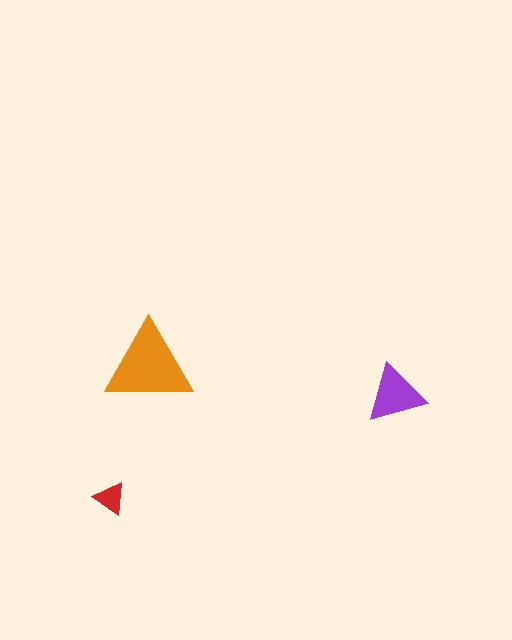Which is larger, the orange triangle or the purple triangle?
The orange one.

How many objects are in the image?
There are 3 objects in the image.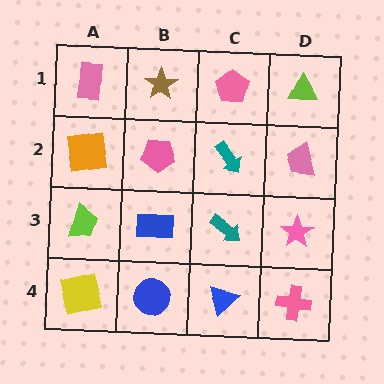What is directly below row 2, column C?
A teal arrow.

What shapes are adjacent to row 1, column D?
A pink trapezoid (row 2, column D), a pink pentagon (row 1, column C).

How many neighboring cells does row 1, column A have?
2.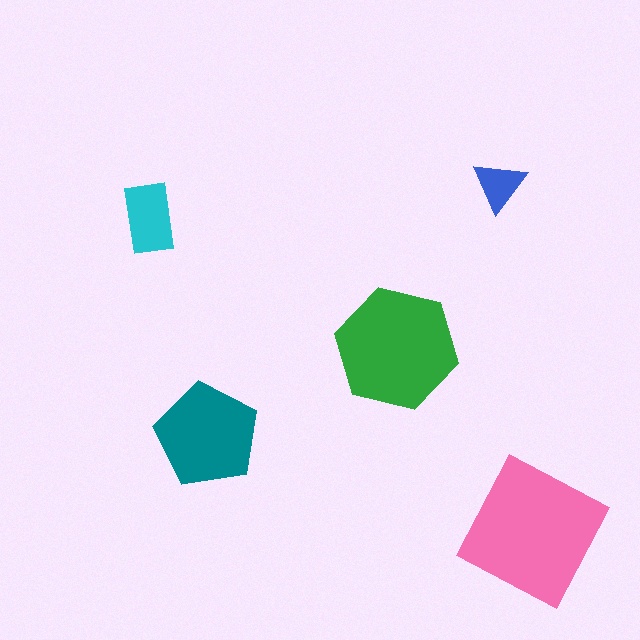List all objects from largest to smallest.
The pink square, the green hexagon, the teal pentagon, the cyan rectangle, the blue triangle.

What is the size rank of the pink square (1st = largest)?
1st.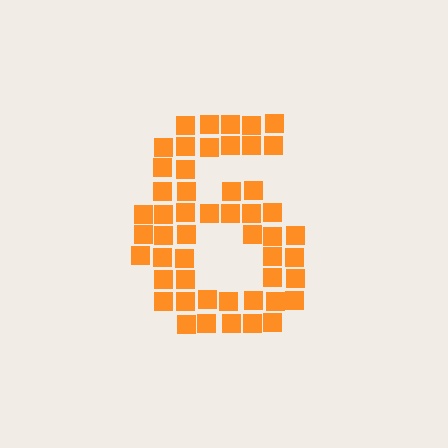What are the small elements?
The small elements are squares.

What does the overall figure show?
The overall figure shows the digit 6.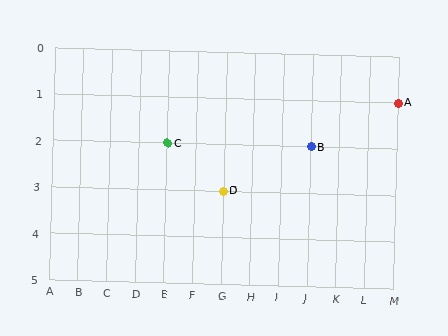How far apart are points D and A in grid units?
Points D and A are 6 columns and 2 rows apart (about 6.3 grid units diagonally).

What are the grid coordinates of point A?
Point A is at grid coordinates (M, 1).